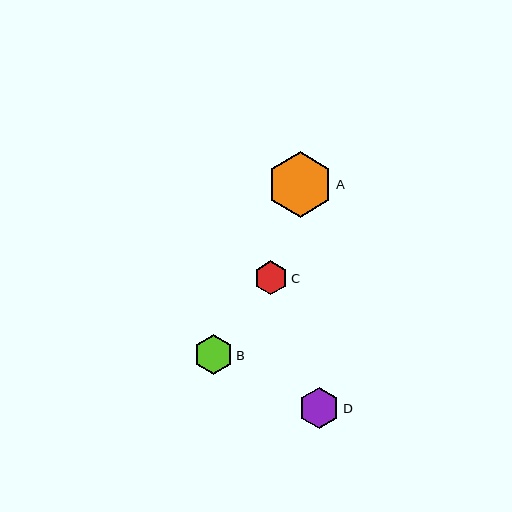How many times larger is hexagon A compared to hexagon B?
Hexagon A is approximately 1.7 times the size of hexagon B.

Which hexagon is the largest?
Hexagon A is the largest with a size of approximately 66 pixels.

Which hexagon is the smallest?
Hexagon C is the smallest with a size of approximately 34 pixels.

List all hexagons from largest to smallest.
From largest to smallest: A, D, B, C.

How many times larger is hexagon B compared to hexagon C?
Hexagon B is approximately 1.2 times the size of hexagon C.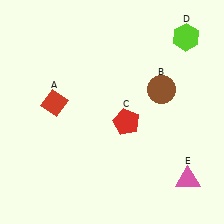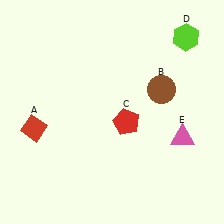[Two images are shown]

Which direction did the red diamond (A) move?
The red diamond (A) moved down.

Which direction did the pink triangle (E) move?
The pink triangle (E) moved up.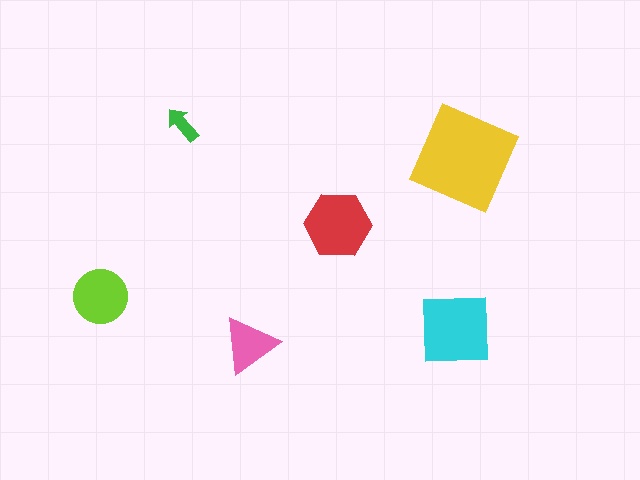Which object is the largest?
The yellow diamond.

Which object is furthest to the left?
The lime circle is leftmost.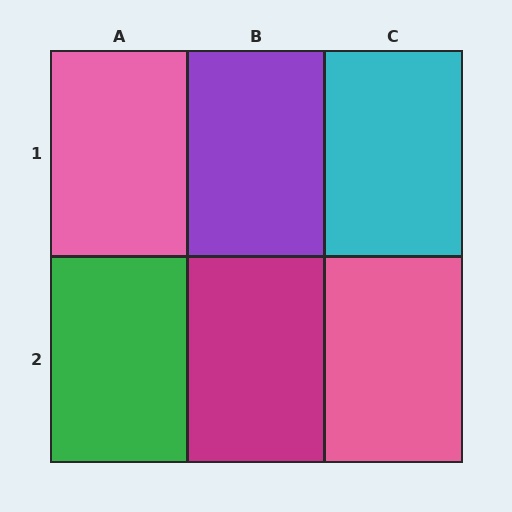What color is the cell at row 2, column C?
Pink.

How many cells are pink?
2 cells are pink.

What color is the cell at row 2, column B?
Magenta.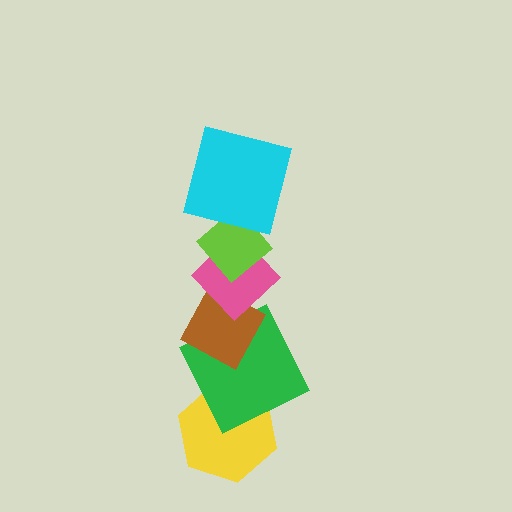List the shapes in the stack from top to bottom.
From top to bottom: the cyan square, the lime diamond, the pink diamond, the brown diamond, the green square, the yellow hexagon.